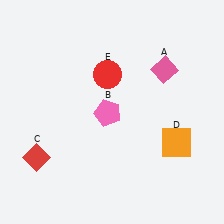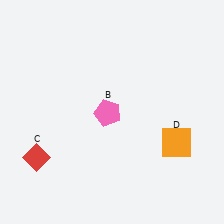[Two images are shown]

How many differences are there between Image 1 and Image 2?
There are 2 differences between the two images.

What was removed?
The red circle (E), the pink diamond (A) were removed in Image 2.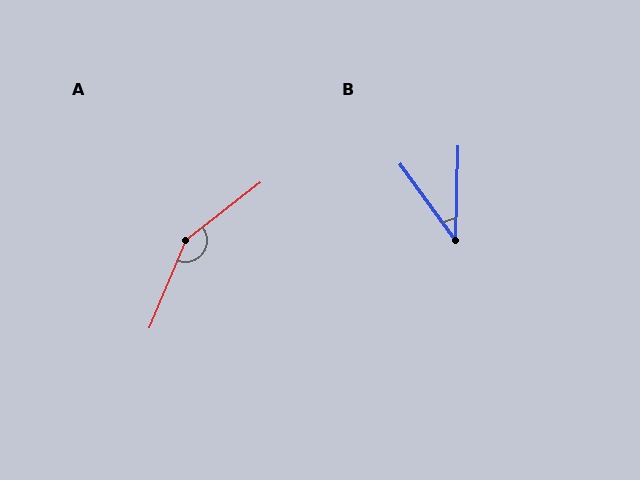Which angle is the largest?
A, at approximately 150 degrees.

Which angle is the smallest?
B, at approximately 37 degrees.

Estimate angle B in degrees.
Approximately 37 degrees.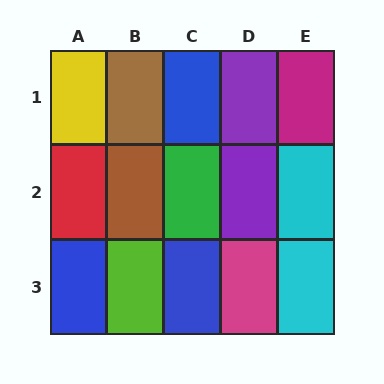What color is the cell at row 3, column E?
Cyan.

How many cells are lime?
1 cell is lime.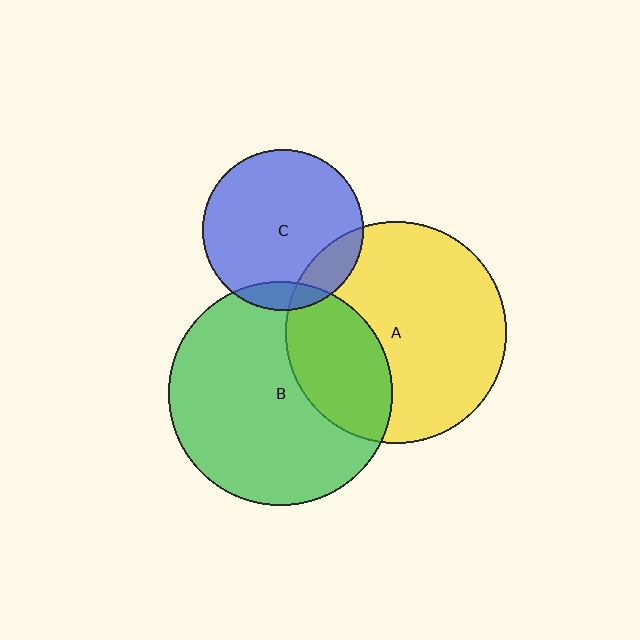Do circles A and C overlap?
Yes.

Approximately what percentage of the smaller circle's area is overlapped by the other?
Approximately 15%.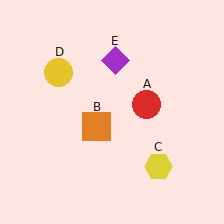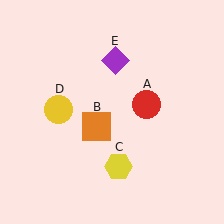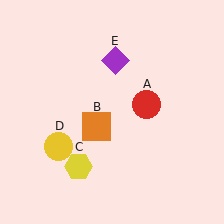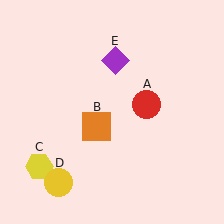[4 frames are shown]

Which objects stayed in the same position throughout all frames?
Red circle (object A) and orange square (object B) and purple diamond (object E) remained stationary.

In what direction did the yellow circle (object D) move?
The yellow circle (object D) moved down.